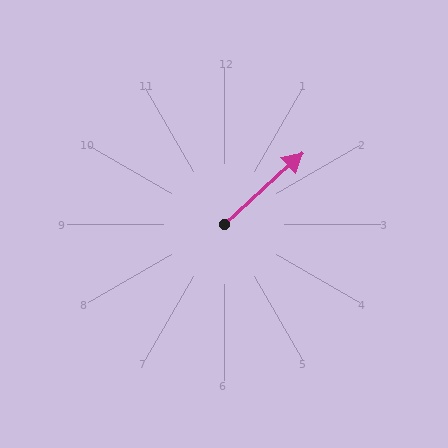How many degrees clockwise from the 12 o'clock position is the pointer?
Approximately 48 degrees.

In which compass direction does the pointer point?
Northeast.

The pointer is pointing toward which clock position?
Roughly 2 o'clock.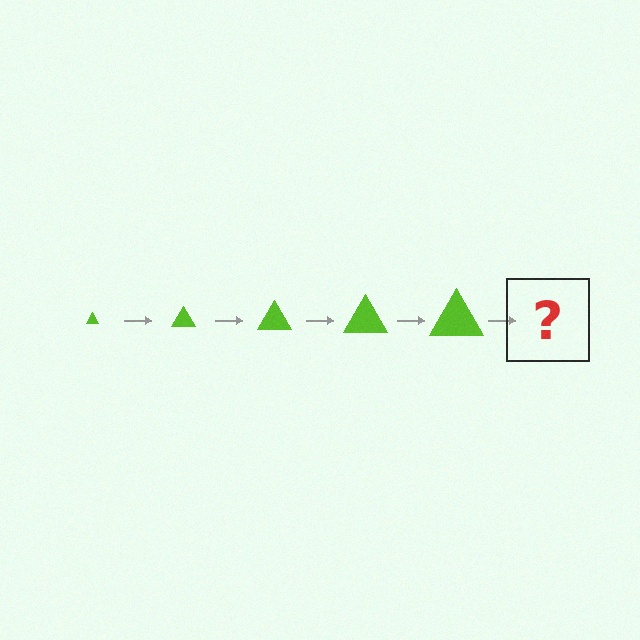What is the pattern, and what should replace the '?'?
The pattern is that the triangle gets progressively larger each step. The '?' should be a lime triangle, larger than the previous one.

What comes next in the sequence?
The next element should be a lime triangle, larger than the previous one.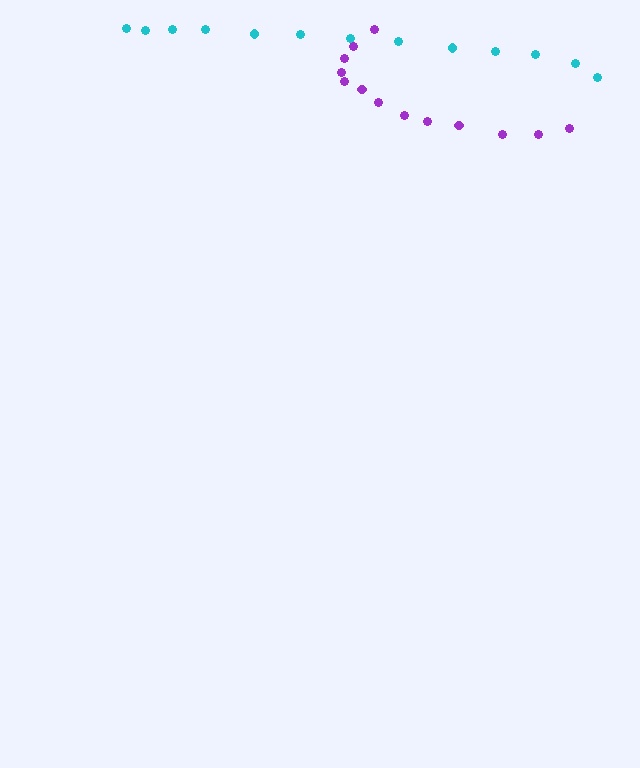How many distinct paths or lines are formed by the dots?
There are 2 distinct paths.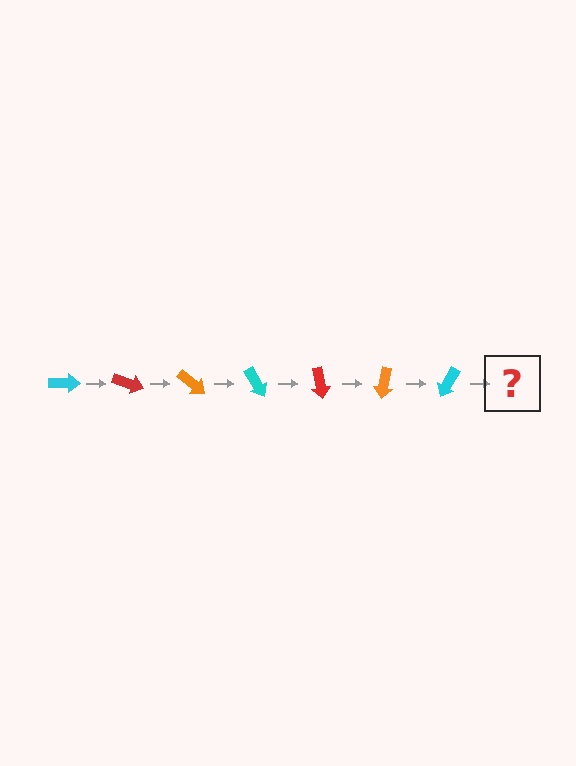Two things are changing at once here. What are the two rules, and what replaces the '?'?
The two rules are that it rotates 20 degrees each step and the color cycles through cyan, red, and orange. The '?' should be a red arrow, rotated 140 degrees from the start.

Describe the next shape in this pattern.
It should be a red arrow, rotated 140 degrees from the start.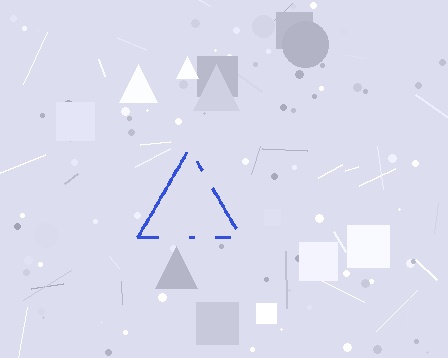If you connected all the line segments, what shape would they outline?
They would outline a triangle.